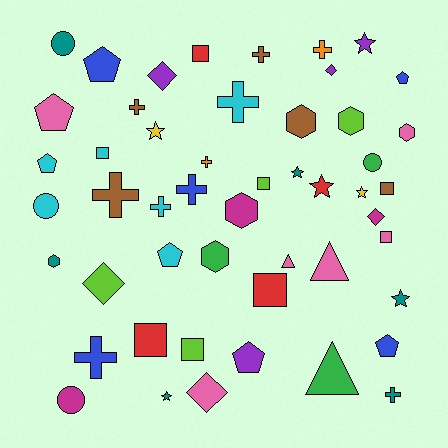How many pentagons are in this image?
There are 7 pentagons.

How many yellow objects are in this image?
There are 2 yellow objects.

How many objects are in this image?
There are 50 objects.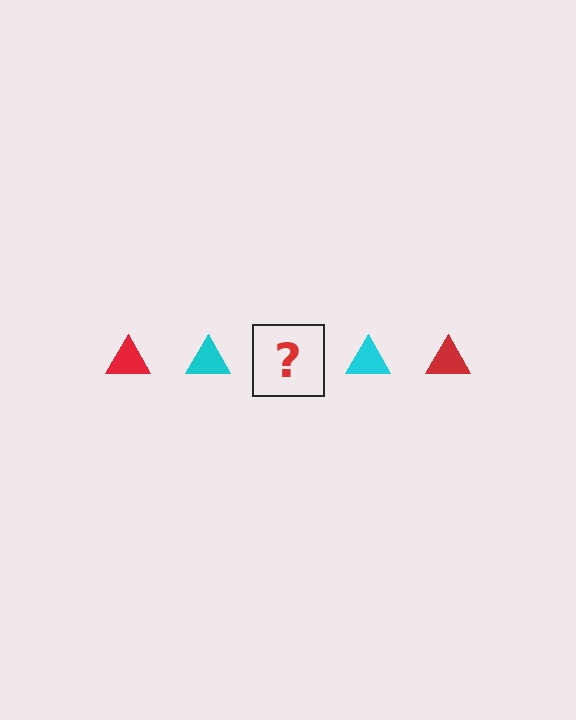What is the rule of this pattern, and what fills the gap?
The rule is that the pattern cycles through red, cyan triangles. The gap should be filled with a red triangle.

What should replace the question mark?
The question mark should be replaced with a red triangle.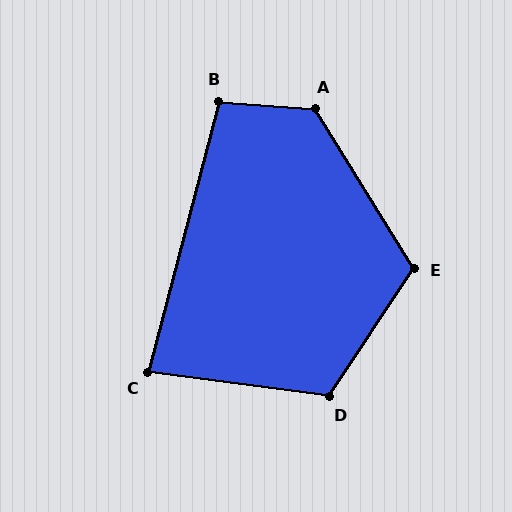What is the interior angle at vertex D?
Approximately 116 degrees (obtuse).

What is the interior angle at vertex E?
Approximately 115 degrees (obtuse).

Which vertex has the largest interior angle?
A, at approximately 126 degrees.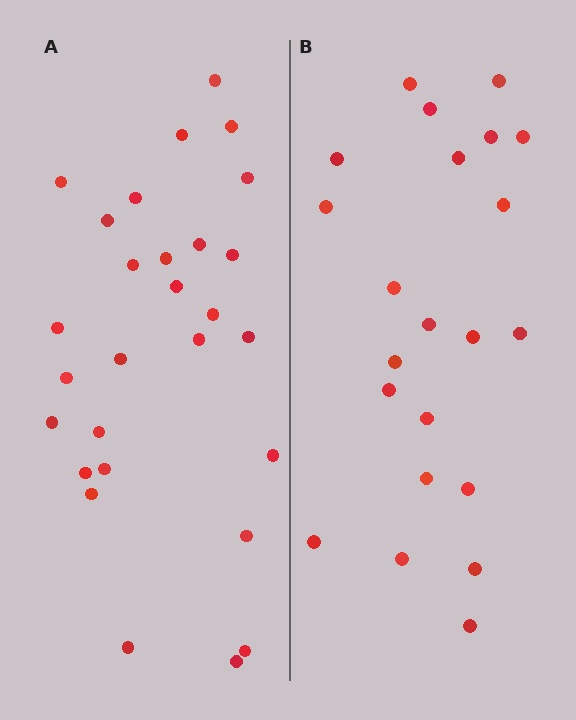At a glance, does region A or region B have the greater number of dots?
Region A (the left region) has more dots.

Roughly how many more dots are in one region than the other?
Region A has about 6 more dots than region B.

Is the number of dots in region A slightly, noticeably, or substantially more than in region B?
Region A has noticeably more, but not dramatically so. The ratio is roughly 1.3 to 1.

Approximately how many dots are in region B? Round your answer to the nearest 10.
About 20 dots. (The exact count is 22, which rounds to 20.)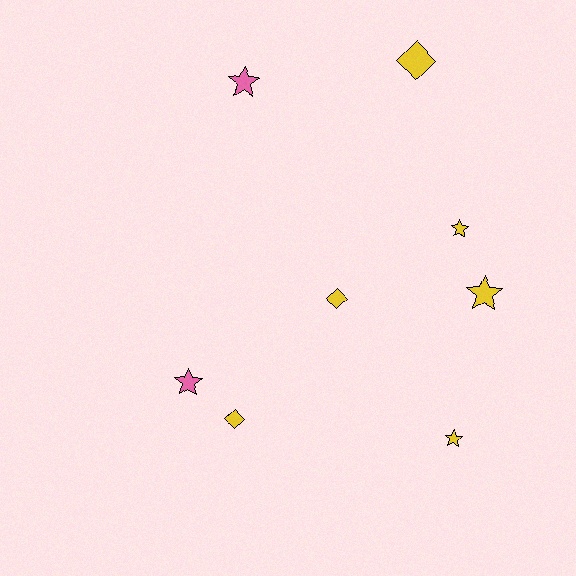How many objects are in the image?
There are 8 objects.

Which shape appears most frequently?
Star, with 5 objects.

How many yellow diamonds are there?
There are 3 yellow diamonds.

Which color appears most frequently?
Yellow, with 6 objects.